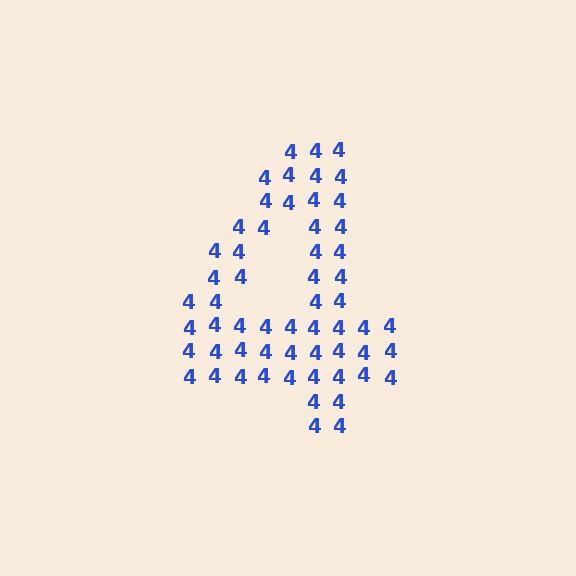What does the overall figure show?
The overall figure shows the digit 4.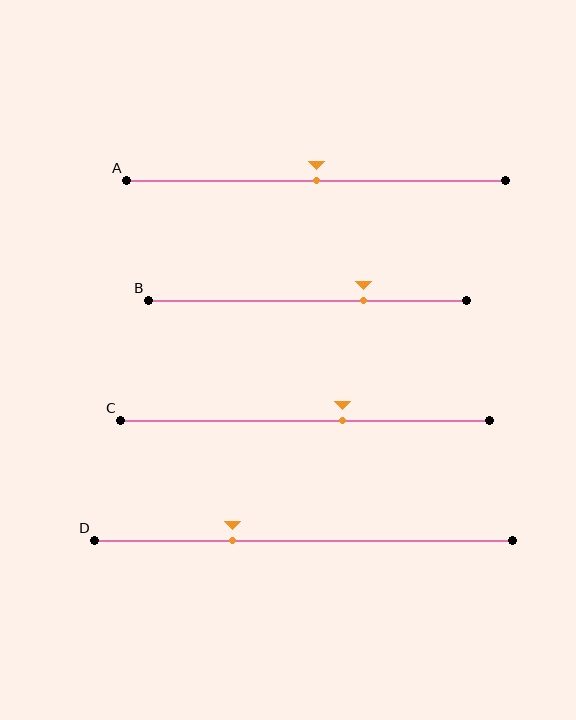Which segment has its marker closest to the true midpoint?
Segment A has its marker closest to the true midpoint.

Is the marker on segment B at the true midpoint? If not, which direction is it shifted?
No, the marker on segment B is shifted to the right by about 18% of the segment length.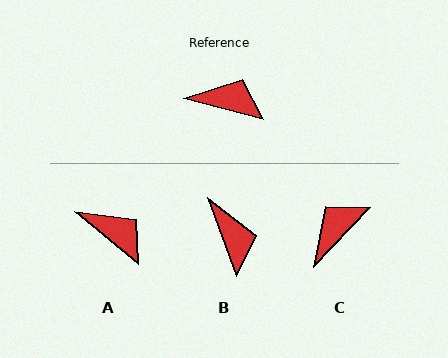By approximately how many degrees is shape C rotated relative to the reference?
Approximately 61 degrees counter-clockwise.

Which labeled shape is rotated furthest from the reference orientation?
C, about 61 degrees away.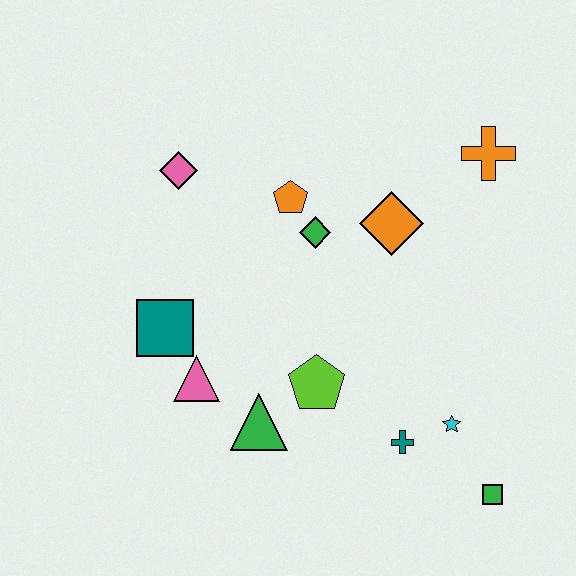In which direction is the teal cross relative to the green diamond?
The teal cross is below the green diamond.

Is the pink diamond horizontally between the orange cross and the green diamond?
No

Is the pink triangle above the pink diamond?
No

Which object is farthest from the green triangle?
The orange cross is farthest from the green triangle.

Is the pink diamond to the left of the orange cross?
Yes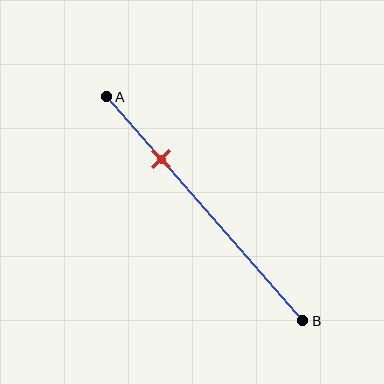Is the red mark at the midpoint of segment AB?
No, the mark is at about 30% from A, not at the 50% midpoint.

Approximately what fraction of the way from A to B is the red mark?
The red mark is approximately 30% of the way from A to B.